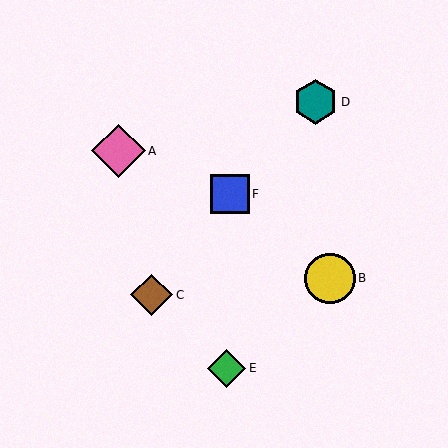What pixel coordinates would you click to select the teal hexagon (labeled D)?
Click at (316, 102) to select the teal hexagon D.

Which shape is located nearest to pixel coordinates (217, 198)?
The blue square (labeled F) at (230, 194) is nearest to that location.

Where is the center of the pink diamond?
The center of the pink diamond is at (118, 151).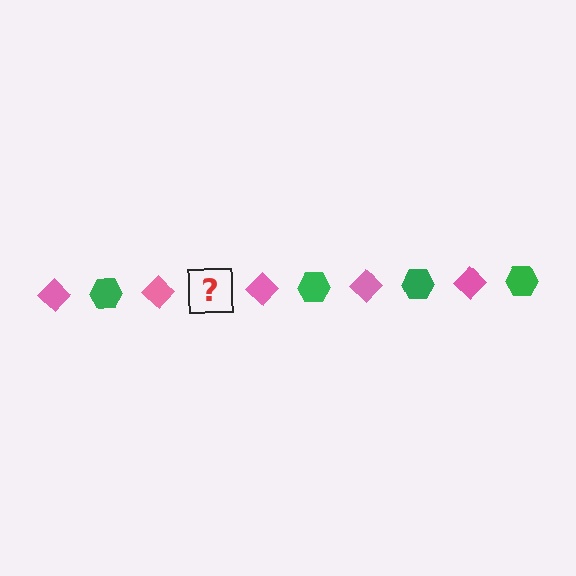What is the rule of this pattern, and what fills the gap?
The rule is that the pattern alternates between pink diamond and green hexagon. The gap should be filled with a green hexagon.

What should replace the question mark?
The question mark should be replaced with a green hexagon.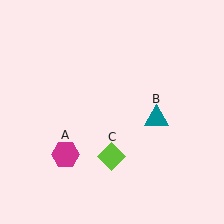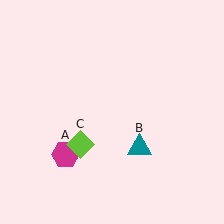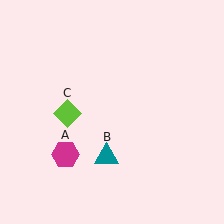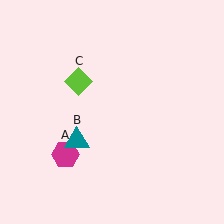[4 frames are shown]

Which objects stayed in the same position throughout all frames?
Magenta hexagon (object A) remained stationary.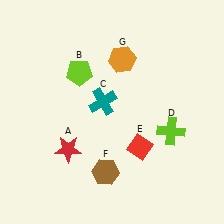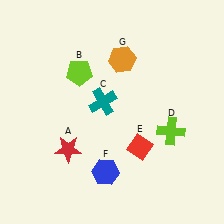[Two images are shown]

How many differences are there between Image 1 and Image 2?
There is 1 difference between the two images.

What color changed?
The hexagon (F) changed from brown in Image 1 to blue in Image 2.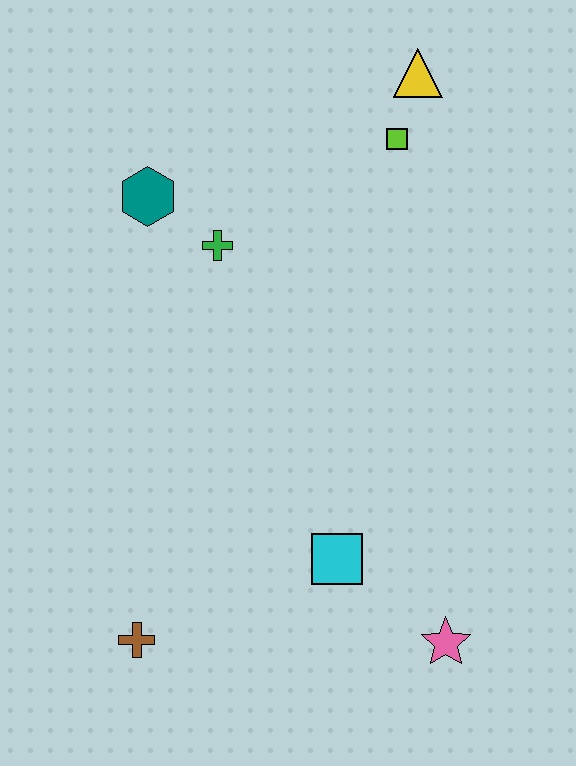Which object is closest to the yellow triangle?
The lime square is closest to the yellow triangle.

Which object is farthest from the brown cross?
The yellow triangle is farthest from the brown cross.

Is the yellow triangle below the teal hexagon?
No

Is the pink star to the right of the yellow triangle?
Yes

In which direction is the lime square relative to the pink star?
The lime square is above the pink star.